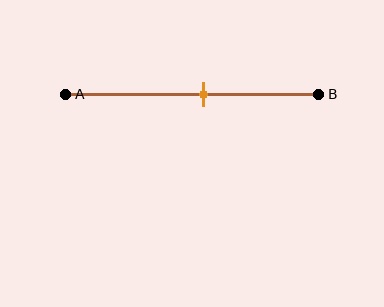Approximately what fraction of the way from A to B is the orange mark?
The orange mark is approximately 55% of the way from A to B.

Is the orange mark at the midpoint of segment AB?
No, the mark is at about 55% from A, not at the 50% midpoint.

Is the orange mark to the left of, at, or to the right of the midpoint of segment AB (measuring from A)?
The orange mark is to the right of the midpoint of segment AB.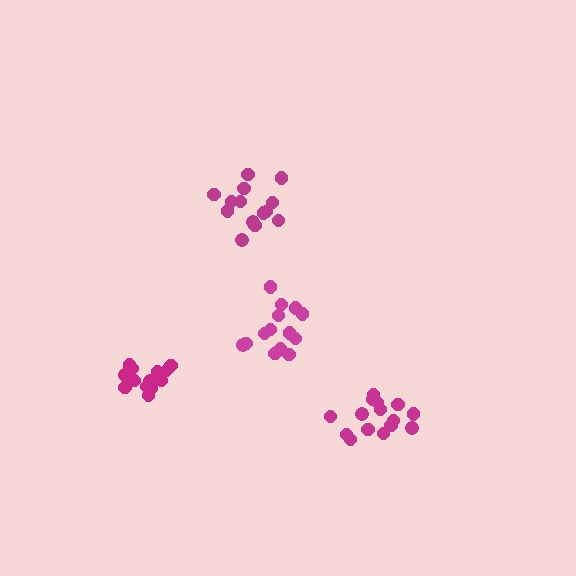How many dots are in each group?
Group 1: 14 dots, Group 2: 15 dots, Group 3: 15 dots, Group 4: 14 dots (58 total).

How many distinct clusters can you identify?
There are 4 distinct clusters.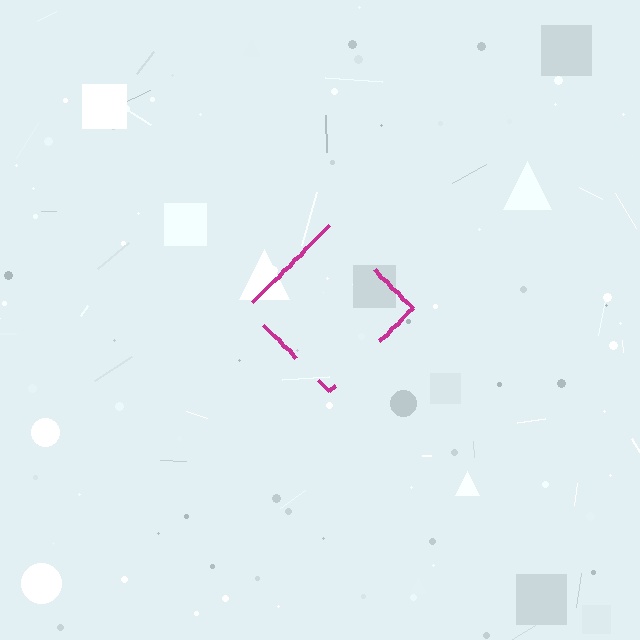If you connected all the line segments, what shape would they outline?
They would outline a diamond.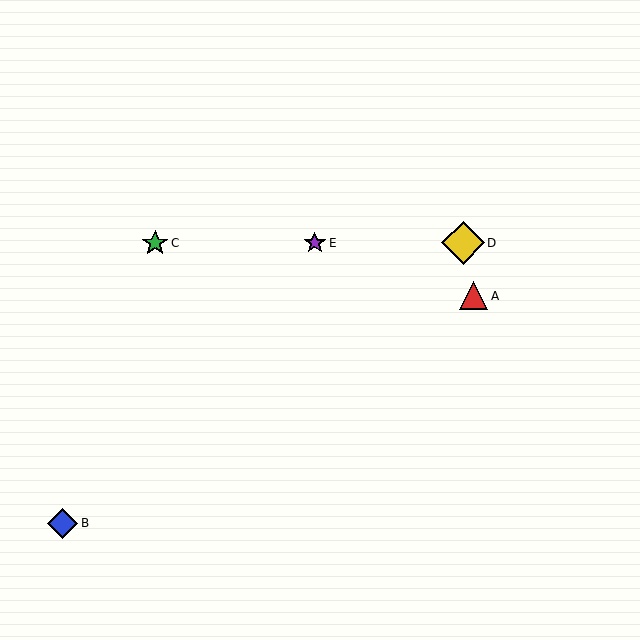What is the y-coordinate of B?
Object B is at y≈523.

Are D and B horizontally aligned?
No, D is at y≈243 and B is at y≈523.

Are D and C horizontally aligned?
Yes, both are at y≈243.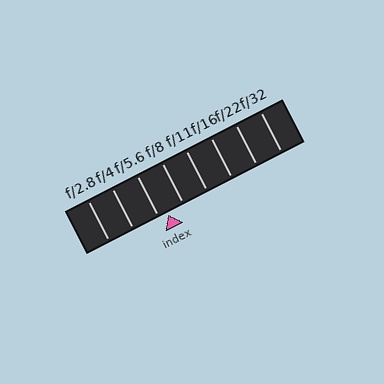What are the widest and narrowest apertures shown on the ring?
The widest aperture shown is f/2.8 and the narrowest is f/32.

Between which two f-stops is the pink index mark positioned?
The index mark is between f/5.6 and f/8.